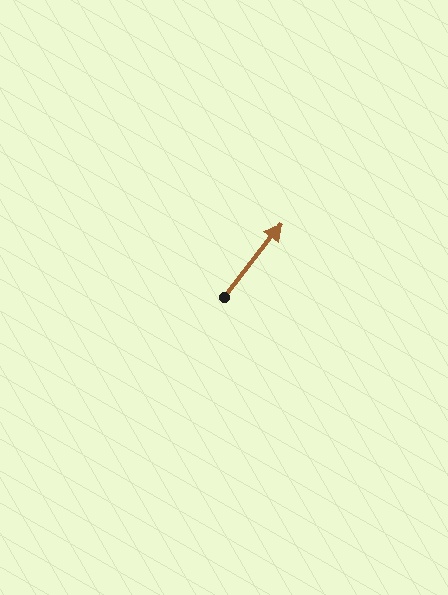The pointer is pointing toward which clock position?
Roughly 1 o'clock.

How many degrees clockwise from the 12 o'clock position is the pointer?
Approximately 38 degrees.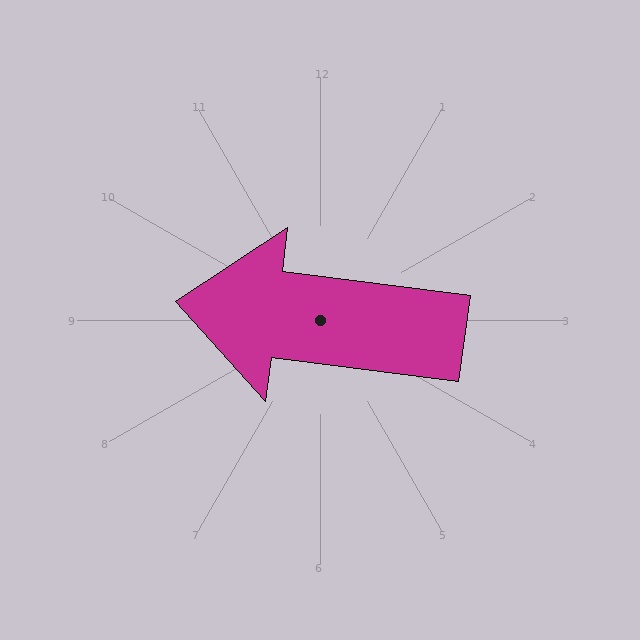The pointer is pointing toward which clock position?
Roughly 9 o'clock.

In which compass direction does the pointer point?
West.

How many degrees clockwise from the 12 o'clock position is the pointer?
Approximately 277 degrees.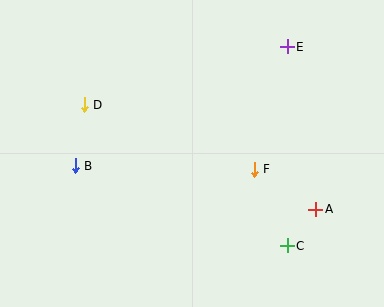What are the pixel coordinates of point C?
Point C is at (287, 246).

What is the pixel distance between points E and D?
The distance between E and D is 211 pixels.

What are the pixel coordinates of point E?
Point E is at (287, 47).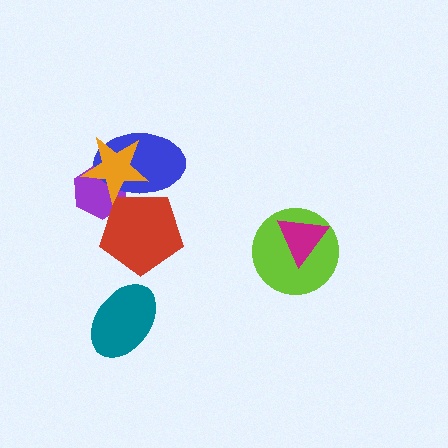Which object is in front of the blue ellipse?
The orange star is in front of the blue ellipse.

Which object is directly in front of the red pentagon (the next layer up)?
The blue ellipse is directly in front of the red pentagon.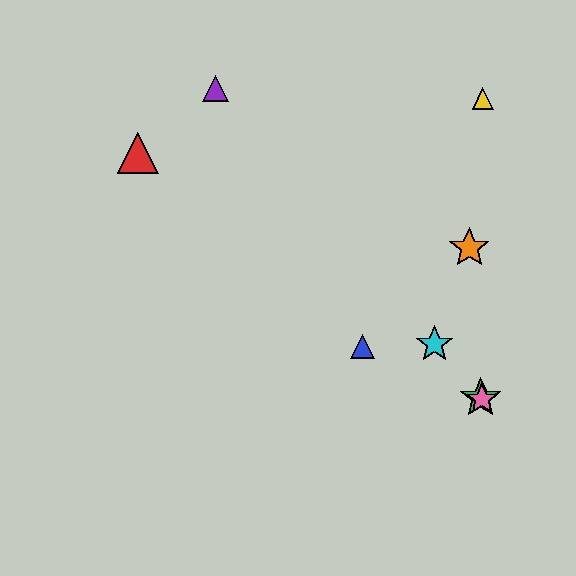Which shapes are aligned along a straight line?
The green star, the purple triangle, the cyan star, the pink star are aligned along a straight line.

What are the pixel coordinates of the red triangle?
The red triangle is at (138, 153).